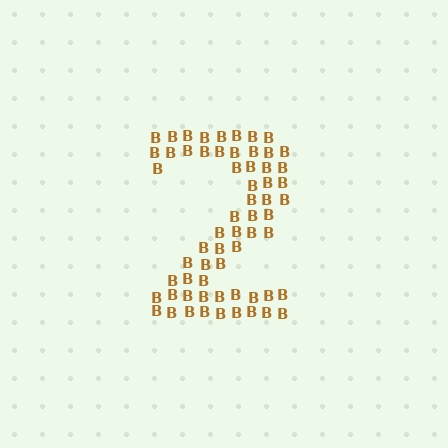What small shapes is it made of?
It is made of small letter B's.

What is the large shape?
The large shape is the digit 2.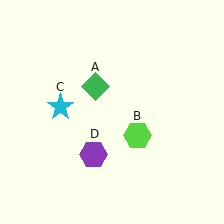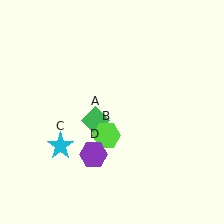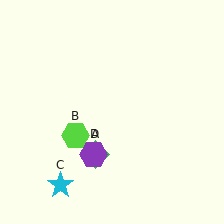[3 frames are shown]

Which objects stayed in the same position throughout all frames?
Purple hexagon (object D) remained stationary.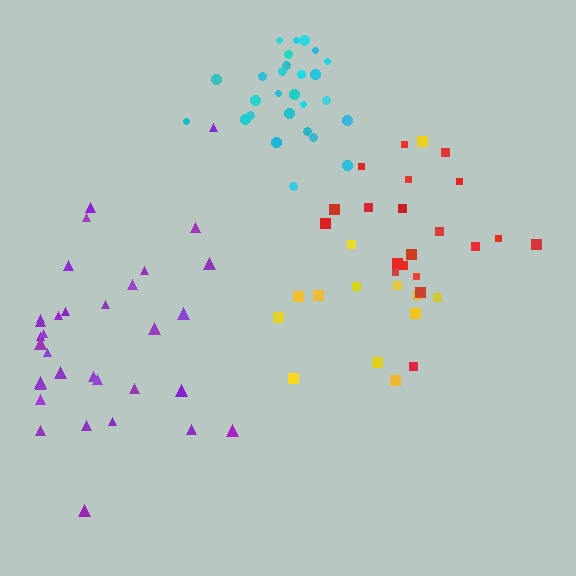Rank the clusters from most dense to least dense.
cyan, red, purple, yellow.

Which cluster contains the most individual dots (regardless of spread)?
Purple (33).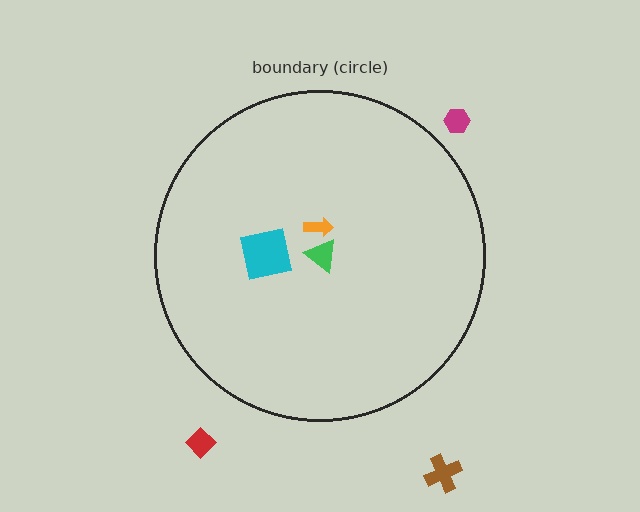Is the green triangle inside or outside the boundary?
Inside.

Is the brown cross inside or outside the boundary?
Outside.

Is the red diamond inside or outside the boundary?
Outside.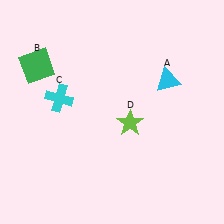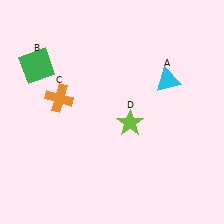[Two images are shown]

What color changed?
The cross (C) changed from cyan in Image 1 to orange in Image 2.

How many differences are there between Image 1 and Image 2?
There is 1 difference between the two images.